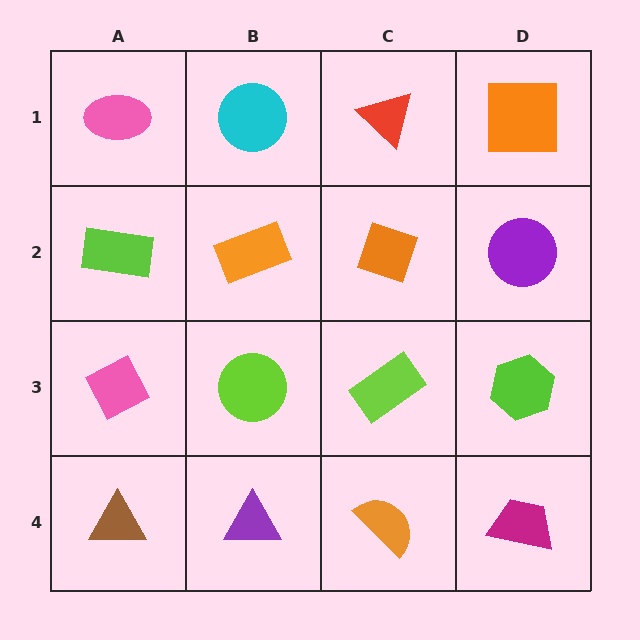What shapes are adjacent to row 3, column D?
A purple circle (row 2, column D), a magenta trapezoid (row 4, column D), a lime rectangle (row 3, column C).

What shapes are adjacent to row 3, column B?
An orange rectangle (row 2, column B), a purple triangle (row 4, column B), a pink diamond (row 3, column A), a lime rectangle (row 3, column C).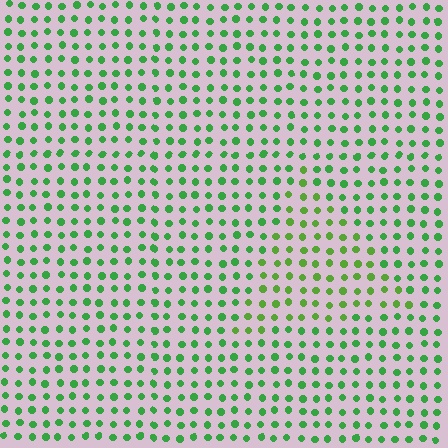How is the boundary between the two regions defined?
The boundary is defined purely by a slight shift in hue (about 25 degrees). Spacing, size, and orientation are identical on both sides.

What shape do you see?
I see a triangle.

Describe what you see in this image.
The image is filled with small green elements in a uniform arrangement. A triangle-shaped region is visible where the elements are tinted to a slightly different hue, forming a subtle color boundary.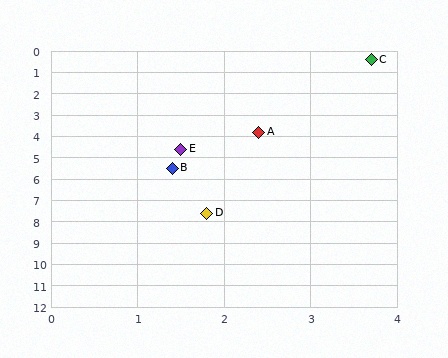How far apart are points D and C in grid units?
Points D and C are about 7.4 grid units apart.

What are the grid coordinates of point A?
Point A is at approximately (2.4, 3.8).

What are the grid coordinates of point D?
Point D is at approximately (1.8, 7.6).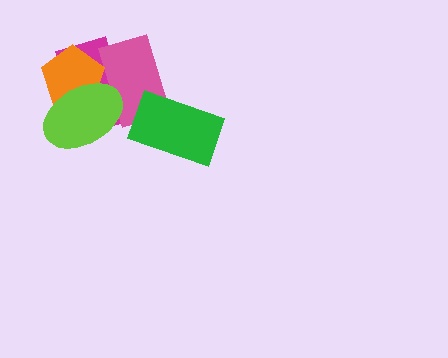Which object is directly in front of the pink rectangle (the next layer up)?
The orange pentagon is directly in front of the pink rectangle.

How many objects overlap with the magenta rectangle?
3 objects overlap with the magenta rectangle.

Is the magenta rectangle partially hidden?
Yes, it is partially covered by another shape.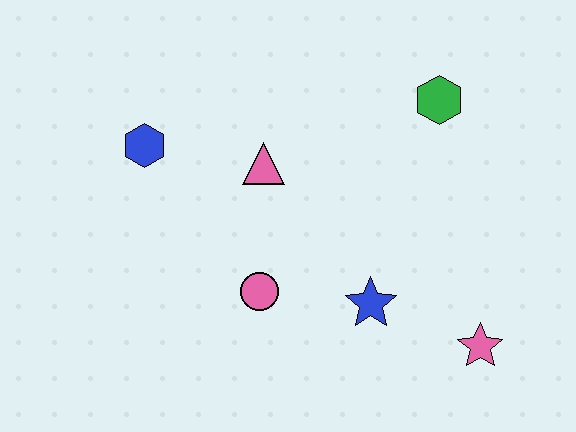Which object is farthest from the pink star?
The blue hexagon is farthest from the pink star.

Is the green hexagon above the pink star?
Yes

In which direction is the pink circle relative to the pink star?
The pink circle is to the left of the pink star.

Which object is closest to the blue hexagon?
The pink triangle is closest to the blue hexagon.